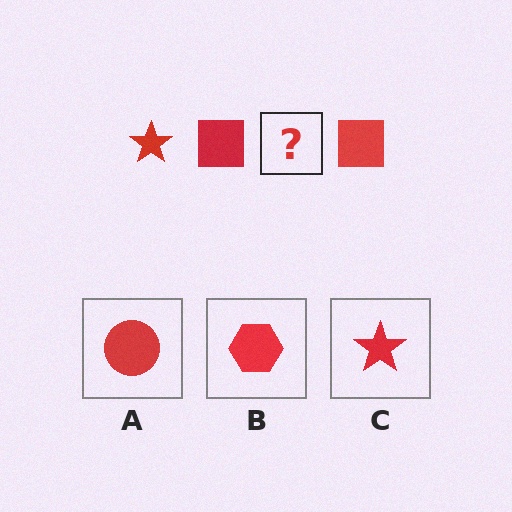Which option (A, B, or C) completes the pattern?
C.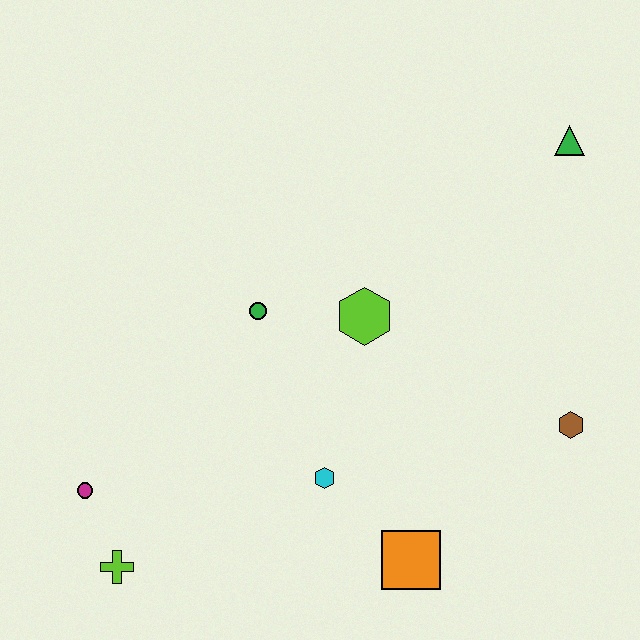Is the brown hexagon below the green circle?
Yes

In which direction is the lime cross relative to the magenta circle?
The lime cross is below the magenta circle.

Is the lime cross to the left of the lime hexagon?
Yes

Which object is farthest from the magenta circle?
The green triangle is farthest from the magenta circle.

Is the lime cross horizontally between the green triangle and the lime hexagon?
No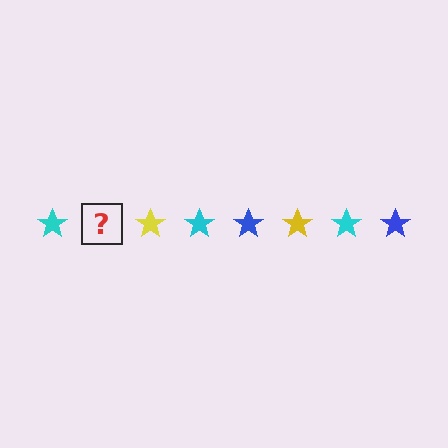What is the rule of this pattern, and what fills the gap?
The rule is that the pattern cycles through cyan, blue, yellow stars. The gap should be filled with a blue star.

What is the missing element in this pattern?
The missing element is a blue star.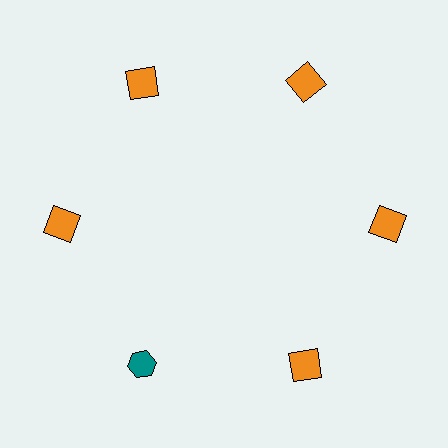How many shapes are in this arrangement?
There are 6 shapes arranged in a ring pattern.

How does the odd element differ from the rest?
It differs in both color (teal instead of orange) and shape (hexagon instead of square).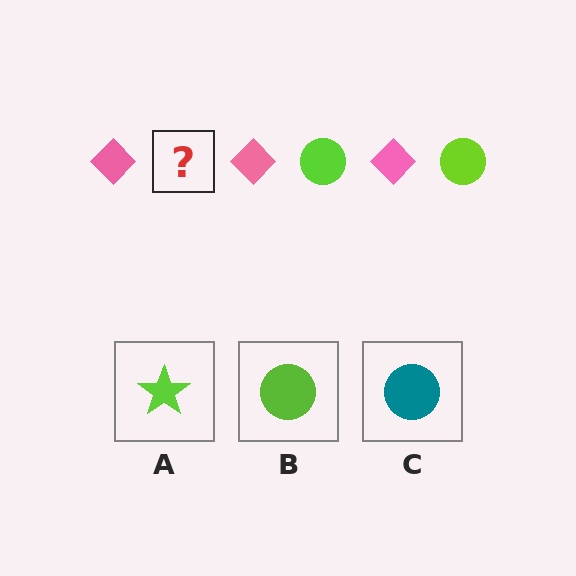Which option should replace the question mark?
Option B.